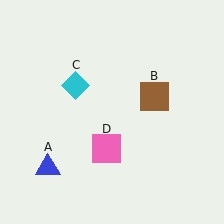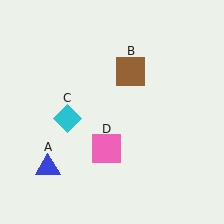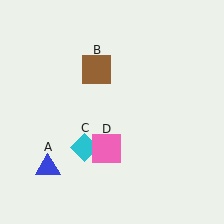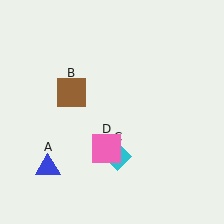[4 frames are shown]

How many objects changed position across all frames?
2 objects changed position: brown square (object B), cyan diamond (object C).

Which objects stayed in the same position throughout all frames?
Blue triangle (object A) and pink square (object D) remained stationary.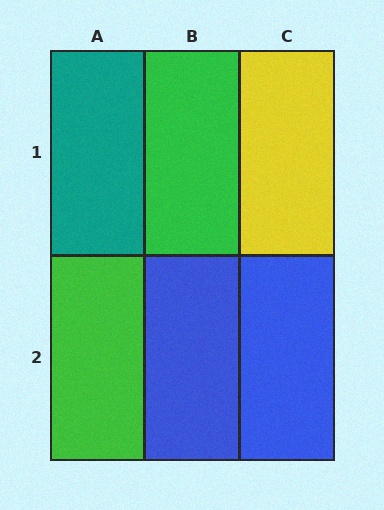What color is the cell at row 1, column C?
Yellow.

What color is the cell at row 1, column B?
Green.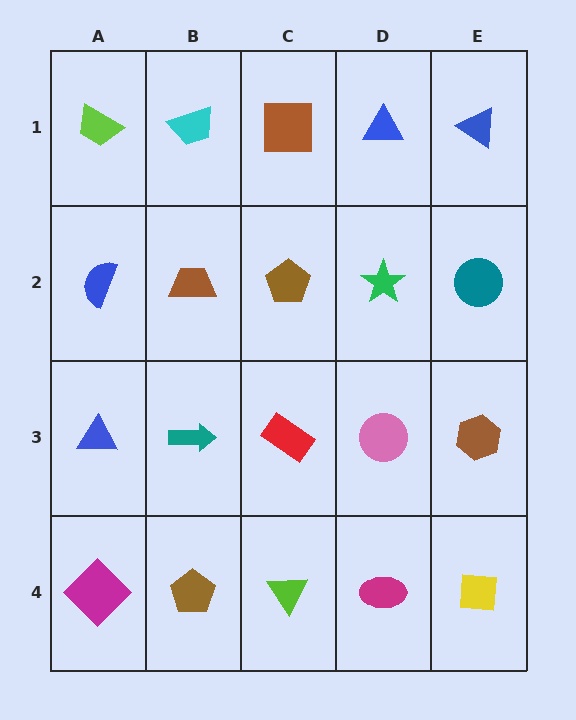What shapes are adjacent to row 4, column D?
A pink circle (row 3, column D), a lime triangle (row 4, column C), a yellow square (row 4, column E).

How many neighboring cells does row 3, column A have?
3.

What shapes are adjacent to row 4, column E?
A brown hexagon (row 3, column E), a magenta ellipse (row 4, column D).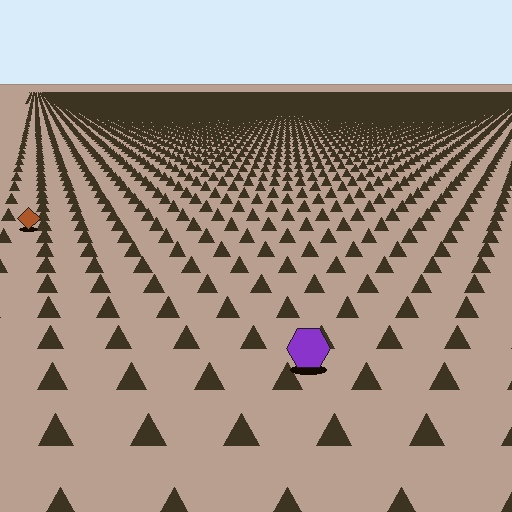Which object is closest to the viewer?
The purple hexagon is closest. The texture marks near it are larger and more spread out.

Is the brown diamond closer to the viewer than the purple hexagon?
No. The purple hexagon is closer — you can tell from the texture gradient: the ground texture is coarser near it.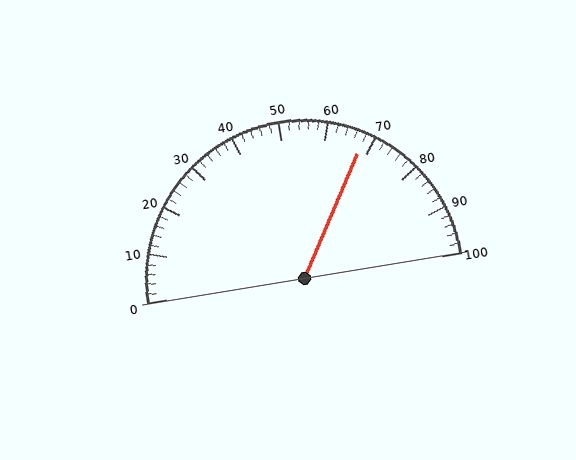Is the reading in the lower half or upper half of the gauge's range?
The reading is in the upper half of the range (0 to 100).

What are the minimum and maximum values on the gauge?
The gauge ranges from 0 to 100.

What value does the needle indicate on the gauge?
The needle indicates approximately 68.